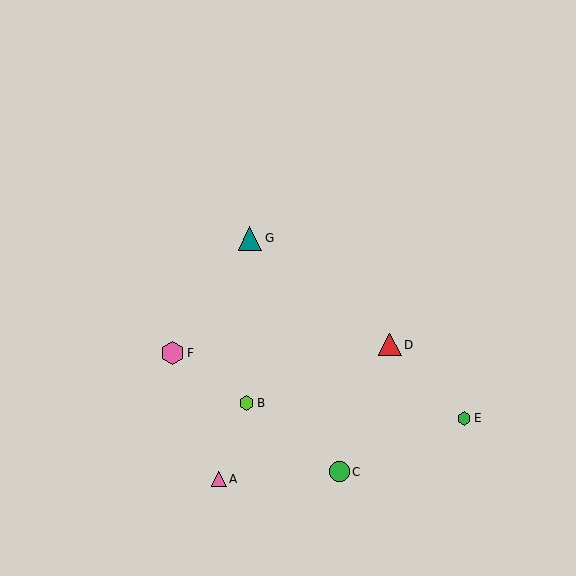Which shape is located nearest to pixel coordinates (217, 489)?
The pink triangle (labeled A) at (219, 479) is nearest to that location.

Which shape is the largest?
The teal triangle (labeled G) is the largest.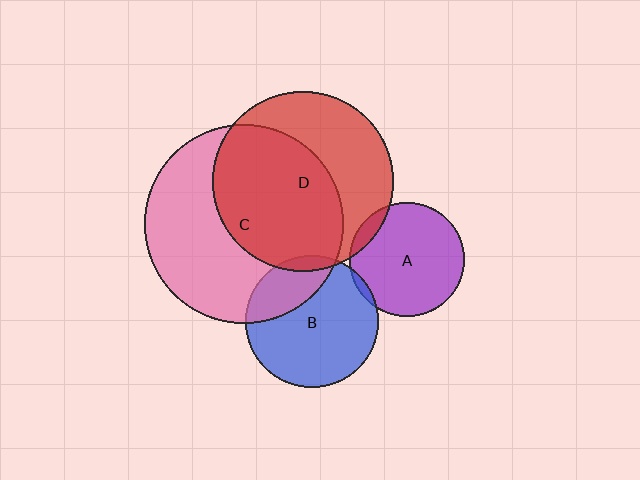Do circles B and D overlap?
Yes.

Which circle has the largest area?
Circle C (pink).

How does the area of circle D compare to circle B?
Approximately 1.9 times.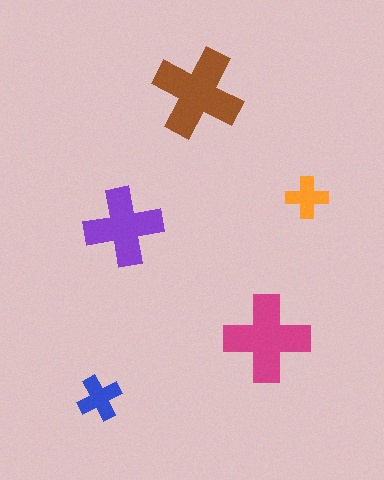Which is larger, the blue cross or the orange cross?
The blue one.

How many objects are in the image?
There are 5 objects in the image.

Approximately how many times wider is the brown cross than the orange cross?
About 2 times wider.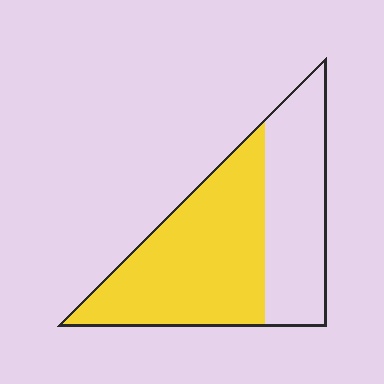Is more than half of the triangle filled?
Yes.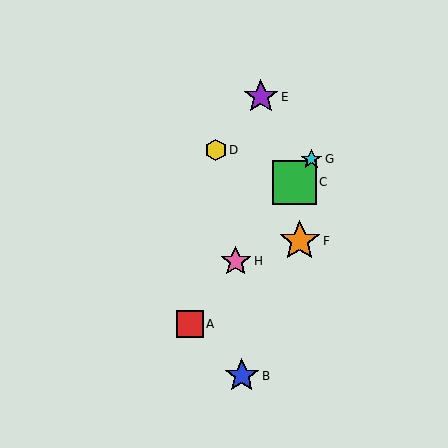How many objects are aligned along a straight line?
4 objects (A, C, G, H) are aligned along a straight line.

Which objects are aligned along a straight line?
Objects A, C, G, H are aligned along a straight line.